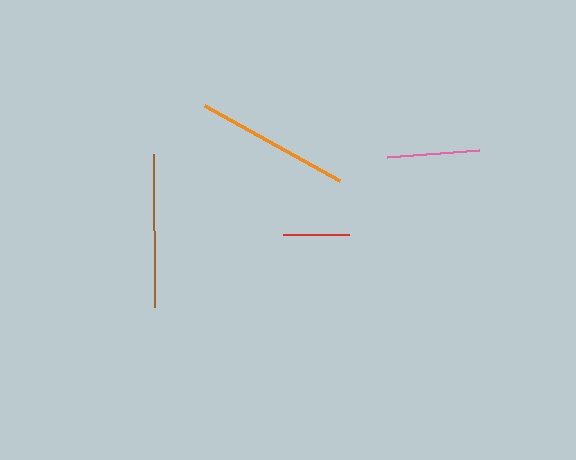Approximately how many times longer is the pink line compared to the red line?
The pink line is approximately 1.4 times the length of the red line.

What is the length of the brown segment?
The brown segment is approximately 153 pixels long.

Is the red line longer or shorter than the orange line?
The orange line is longer than the red line.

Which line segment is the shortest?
The red line is the shortest at approximately 66 pixels.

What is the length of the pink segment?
The pink segment is approximately 92 pixels long.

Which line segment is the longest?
The orange line is the longest at approximately 154 pixels.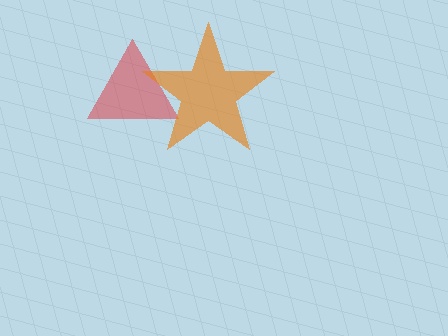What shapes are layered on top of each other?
The layered shapes are: a red triangle, an orange star.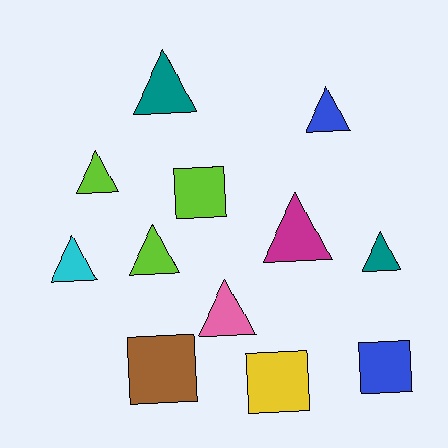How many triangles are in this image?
There are 8 triangles.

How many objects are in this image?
There are 12 objects.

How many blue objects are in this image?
There are 2 blue objects.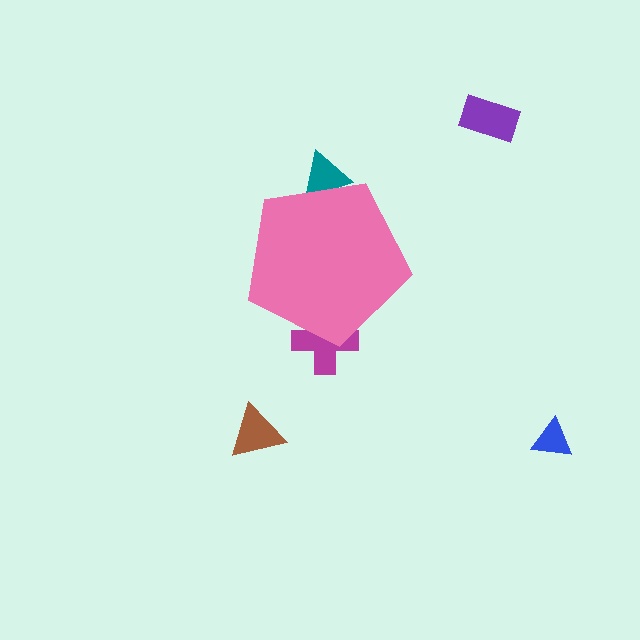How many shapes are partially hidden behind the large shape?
2 shapes are partially hidden.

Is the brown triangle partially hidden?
No, the brown triangle is fully visible.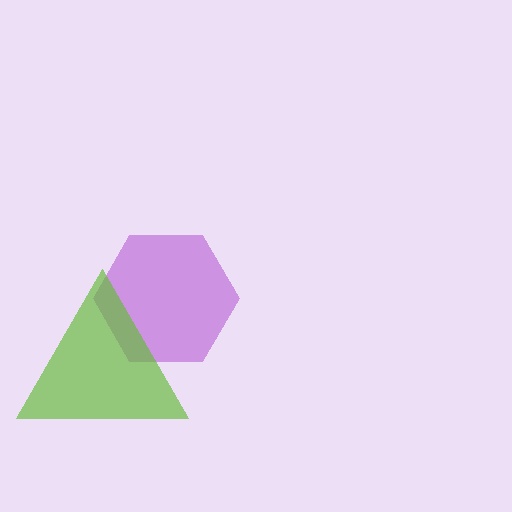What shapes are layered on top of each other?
The layered shapes are: a purple hexagon, a lime triangle.